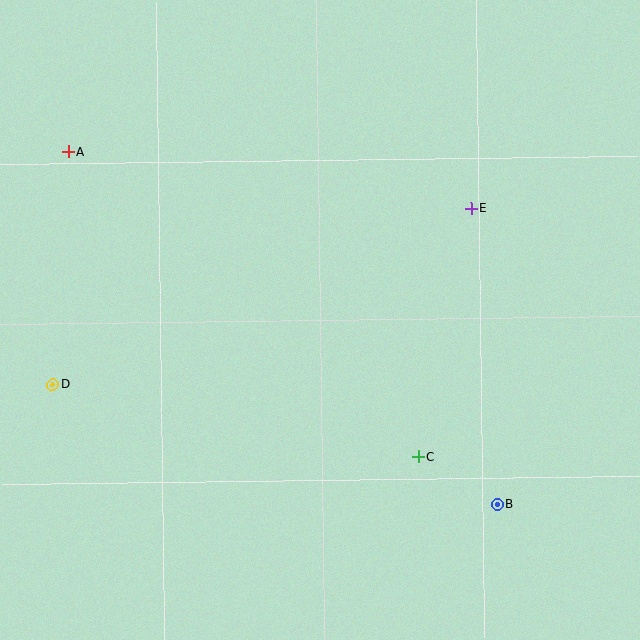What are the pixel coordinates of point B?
Point B is at (498, 504).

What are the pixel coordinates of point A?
Point A is at (68, 152).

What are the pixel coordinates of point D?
Point D is at (53, 384).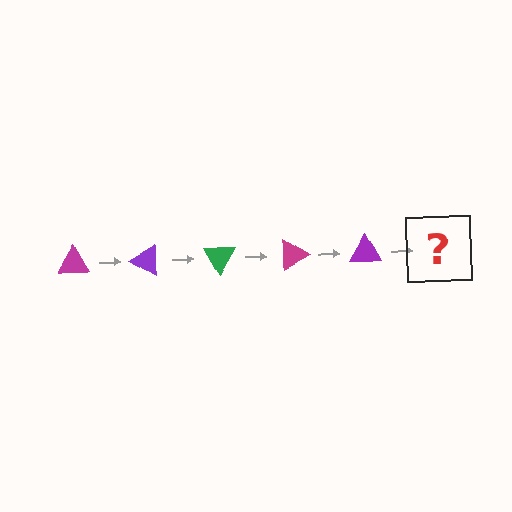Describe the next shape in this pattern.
It should be a green triangle, rotated 150 degrees from the start.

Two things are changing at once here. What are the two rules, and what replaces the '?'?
The two rules are that it rotates 30 degrees each step and the color cycles through magenta, purple, and green. The '?' should be a green triangle, rotated 150 degrees from the start.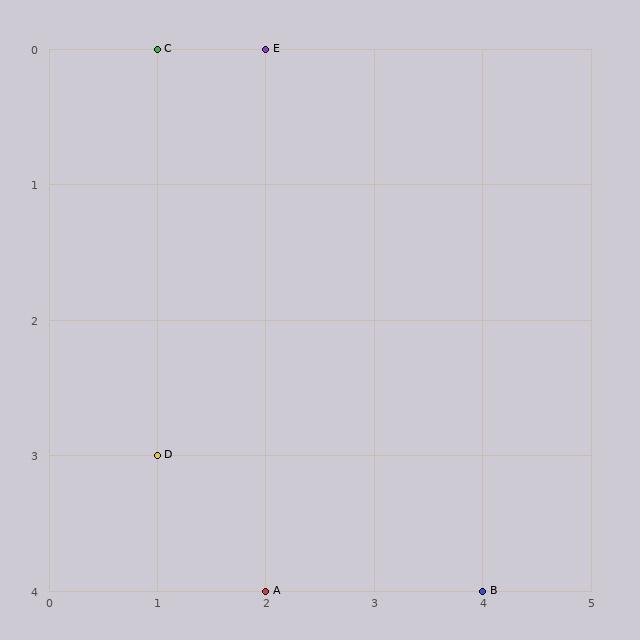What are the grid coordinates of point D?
Point D is at grid coordinates (1, 3).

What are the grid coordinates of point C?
Point C is at grid coordinates (1, 0).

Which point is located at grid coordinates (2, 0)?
Point E is at (2, 0).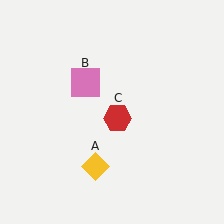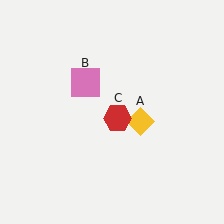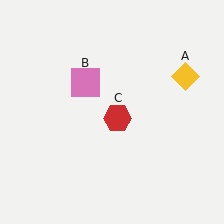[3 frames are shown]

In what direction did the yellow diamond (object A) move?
The yellow diamond (object A) moved up and to the right.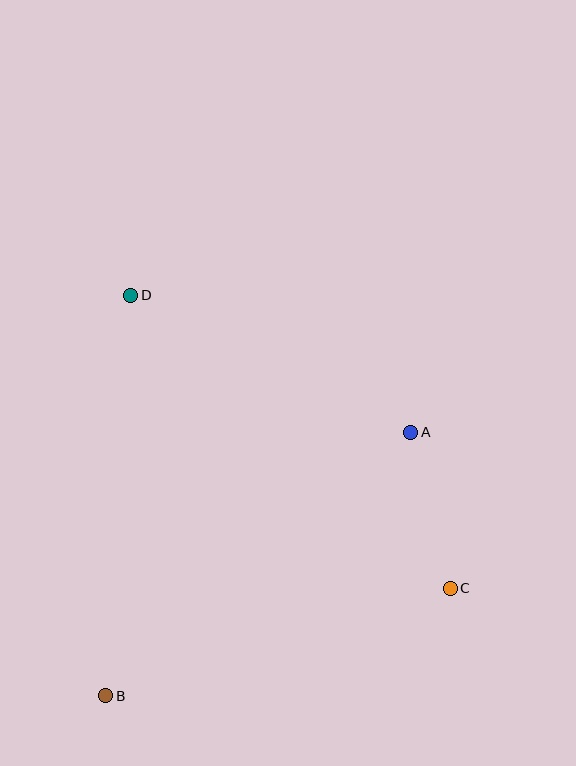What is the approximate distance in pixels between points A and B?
The distance between A and B is approximately 403 pixels.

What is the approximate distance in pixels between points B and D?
The distance between B and D is approximately 401 pixels.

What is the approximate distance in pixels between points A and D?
The distance between A and D is approximately 311 pixels.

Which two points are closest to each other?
Points A and C are closest to each other.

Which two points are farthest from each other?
Points C and D are farthest from each other.